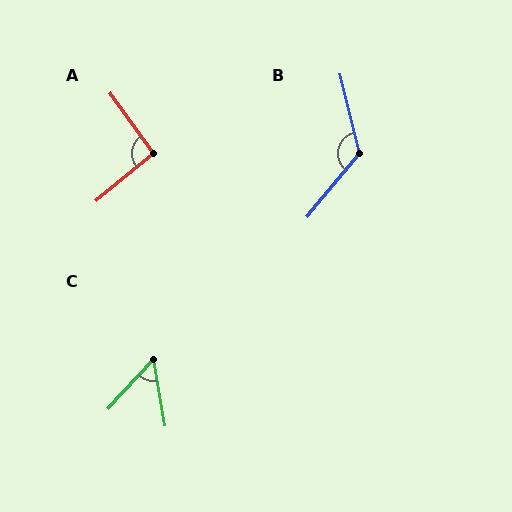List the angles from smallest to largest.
C (53°), A (94°), B (127°).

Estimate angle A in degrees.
Approximately 94 degrees.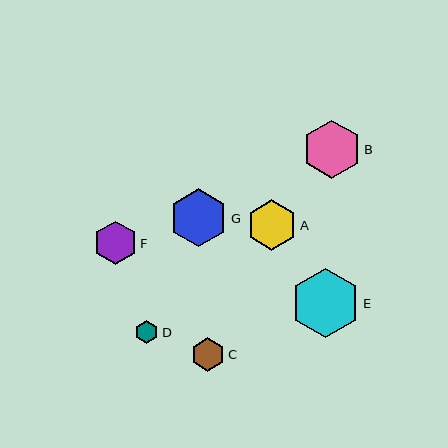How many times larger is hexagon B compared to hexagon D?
Hexagon B is approximately 2.5 times the size of hexagon D.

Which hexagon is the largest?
Hexagon E is the largest with a size of approximately 69 pixels.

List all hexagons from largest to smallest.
From largest to smallest: E, B, G, A, F, C, D.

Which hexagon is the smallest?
Hexagon D is the smallest with a size of approximately 23 pixels.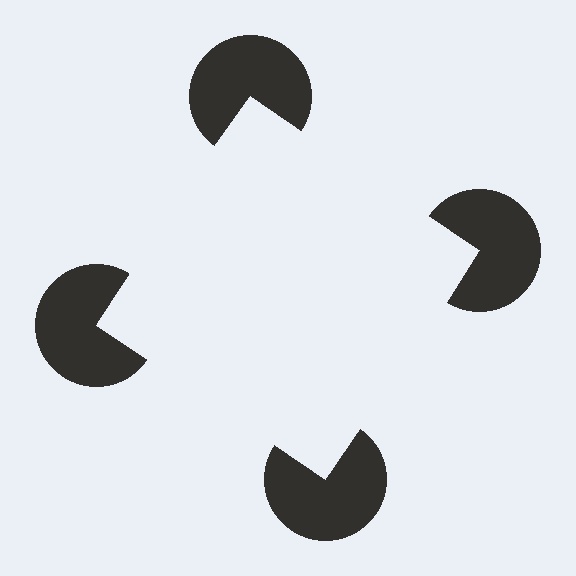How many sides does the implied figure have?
4 sides.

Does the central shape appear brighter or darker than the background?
It typically appears slightly brighter than the background, even though no actual brightness change is drawn.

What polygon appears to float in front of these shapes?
An illusory square — its edges are inferred from the aligned wedge cuts in the pac-man discs, not physically drawn.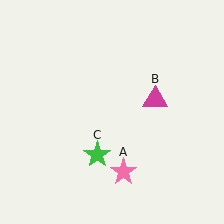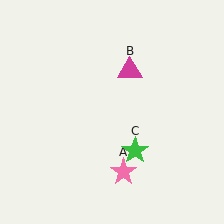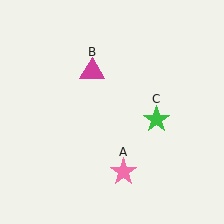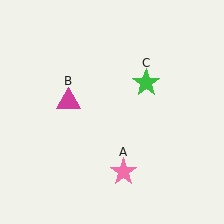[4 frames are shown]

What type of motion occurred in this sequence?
The magenta triangle (object B), green star (object C) rotated counterclockwise around the center of the scene.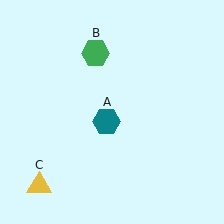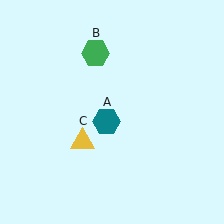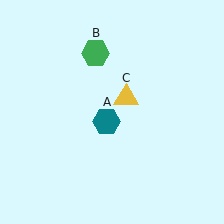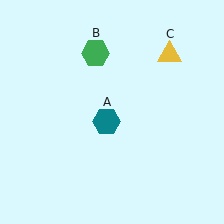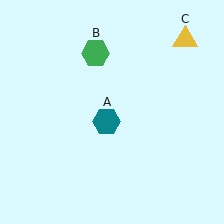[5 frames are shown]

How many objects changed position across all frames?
1 object changed position: yellow triangle (object C).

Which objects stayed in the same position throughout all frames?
Teal hexagon (object A) and green hexagon (object B) remained stationary.